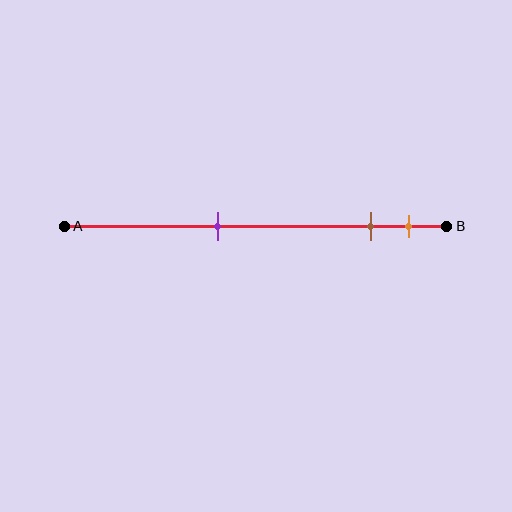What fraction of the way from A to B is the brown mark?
The brown mark is approximately 80% (0.8) of the way from A to B.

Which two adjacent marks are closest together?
The brown and orange marks are the closest adjacent pair.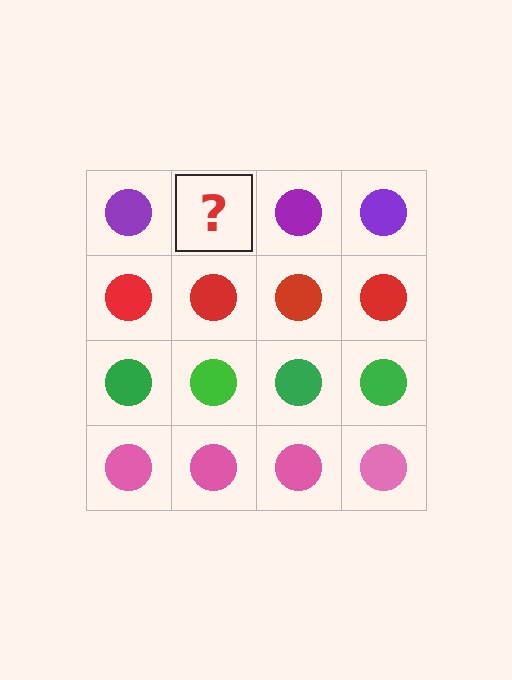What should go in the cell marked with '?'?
The missing cell should contain a purple circle.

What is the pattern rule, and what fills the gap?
The rule is that each row has a consistent color. The gap should be filled with a purple circle.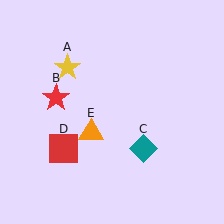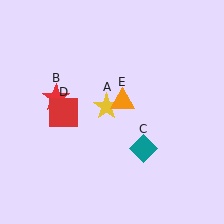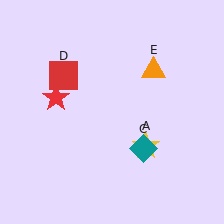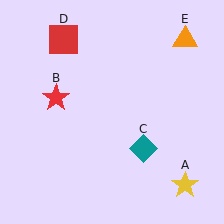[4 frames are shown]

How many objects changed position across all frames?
3 objects changed position: yellow star (object A), red square (object D), orange triangle (object E).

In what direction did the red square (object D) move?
The red square (object D) moved up.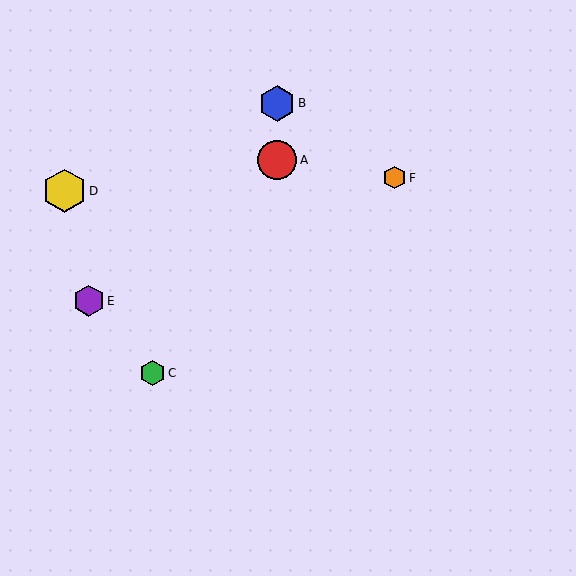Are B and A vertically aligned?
Yes, both are at x≈277.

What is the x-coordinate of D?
Object D is at x≈64.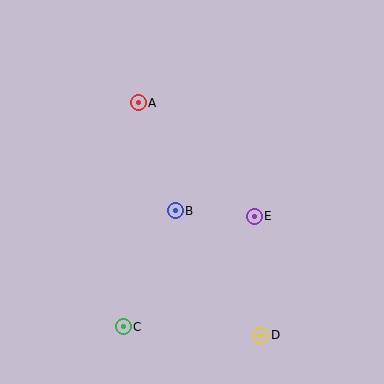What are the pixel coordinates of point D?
Point D is at (261, 335).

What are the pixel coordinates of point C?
Point C is at (123, 327).